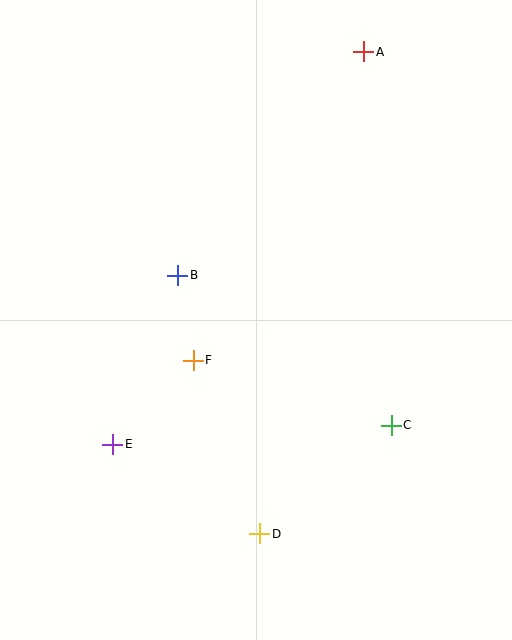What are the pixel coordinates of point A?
Point A is at (364, 52).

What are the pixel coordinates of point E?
Point E is at (113, 444).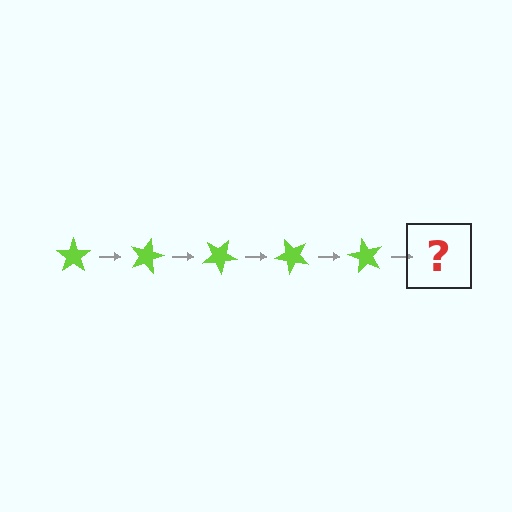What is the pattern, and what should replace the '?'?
The pattern is that the star rotates 15 degrees each step. The '?' should be a lime star rotated 75 degrees.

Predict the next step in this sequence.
The next step is a lime star rotated 75 degrees.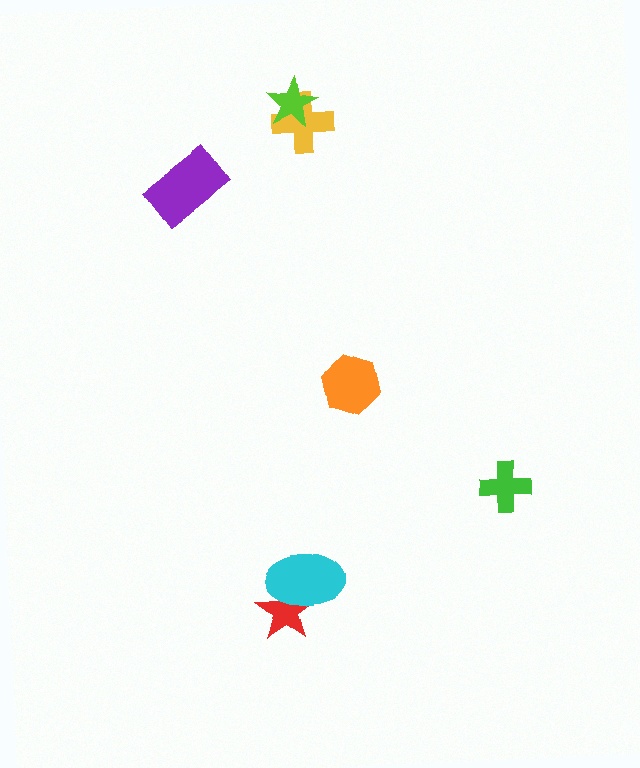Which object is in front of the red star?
The cyan ellipse is in front of the red star.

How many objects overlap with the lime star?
1 object overlaps with the lime star.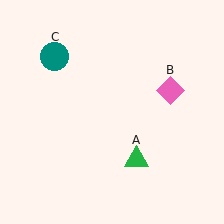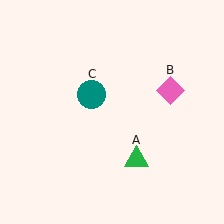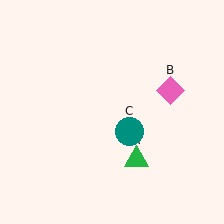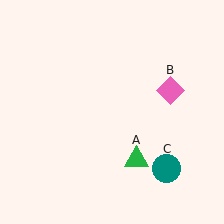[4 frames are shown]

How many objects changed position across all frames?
1 object changed position: teal circle (object C).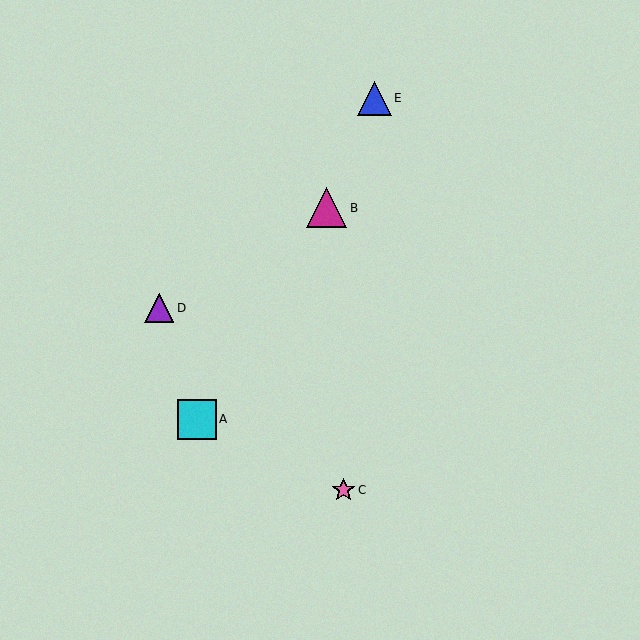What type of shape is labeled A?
Shape A is a cyan square.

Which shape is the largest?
The magenta triangle (labeled B) is the largest.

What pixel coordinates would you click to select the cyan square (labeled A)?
Click at (197, 419) to select the cyan square A.